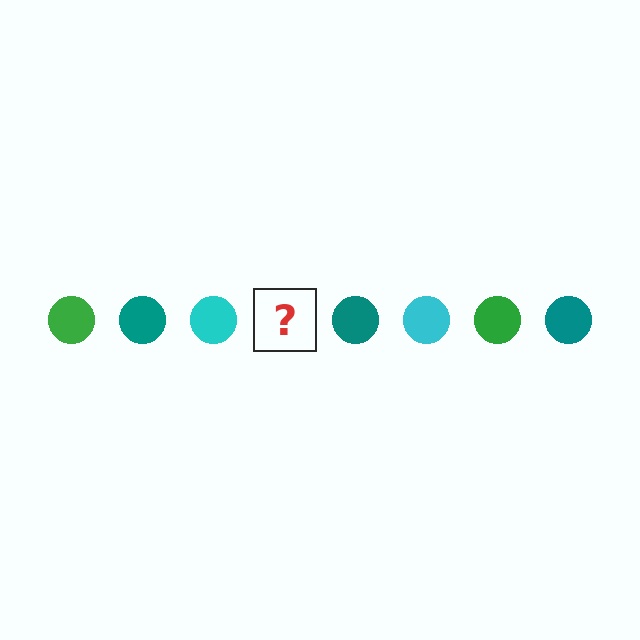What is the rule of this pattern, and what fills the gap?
The rule is that the pattern cycles through green, teal, cyan circles. The gap should be filled with a green circle.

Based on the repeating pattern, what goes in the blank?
The blank should be a green circle.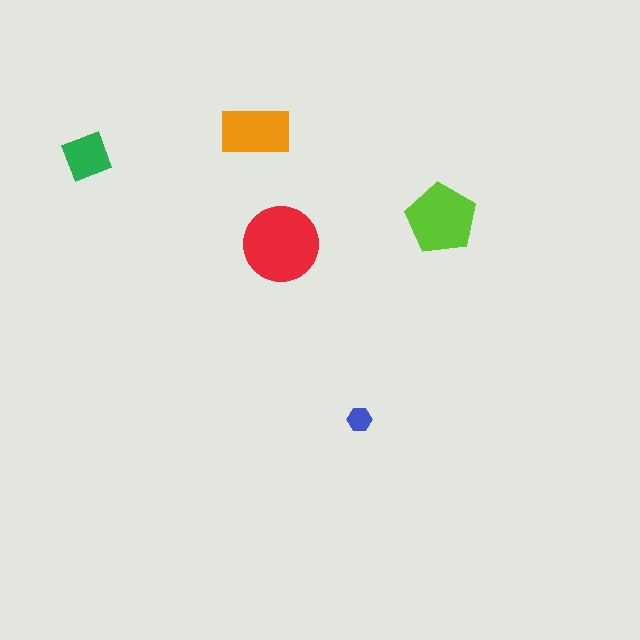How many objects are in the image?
There are 5 objects in the image.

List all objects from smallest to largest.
The blue hexagon, the green diamond, the orange rectangle, the lime pentagon, the red circle.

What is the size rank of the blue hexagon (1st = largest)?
5th.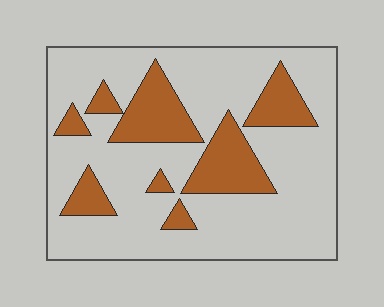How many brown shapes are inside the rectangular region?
8.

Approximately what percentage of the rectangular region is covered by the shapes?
Approximately 25%.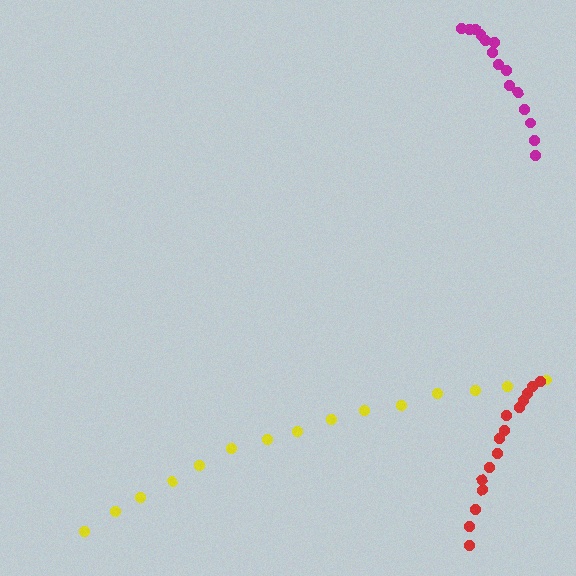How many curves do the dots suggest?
There are 3 distinct paths.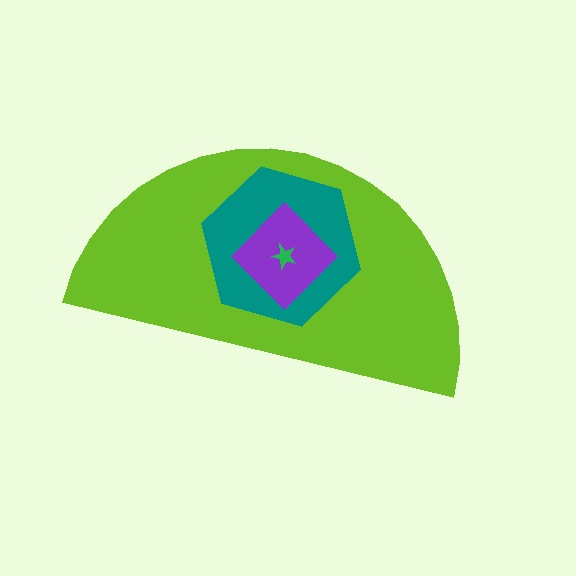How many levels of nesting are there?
4.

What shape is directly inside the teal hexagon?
The purple diamond.